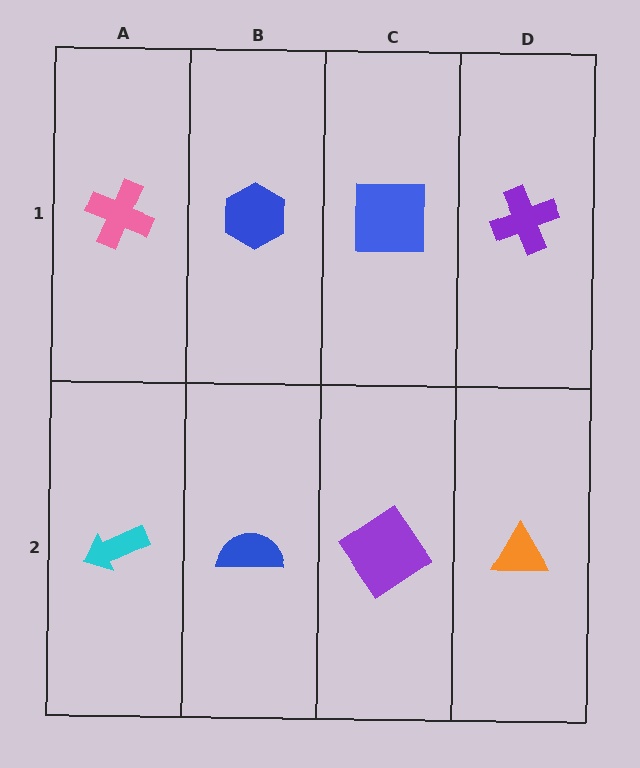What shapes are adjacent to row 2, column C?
A blue square (row 1, column C), a blue semicircle (row 2, column B), an orange triangle (row 2, column D).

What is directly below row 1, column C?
A purple diamond.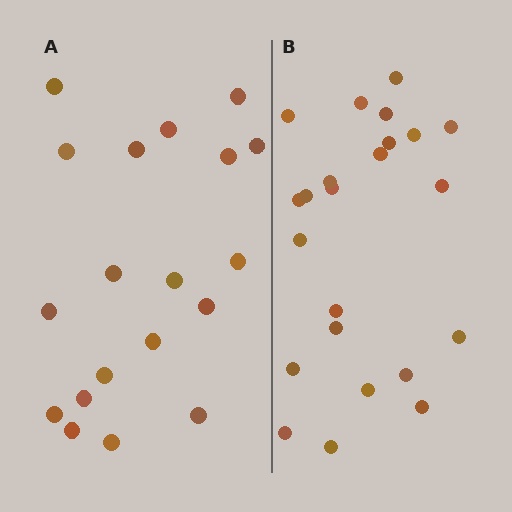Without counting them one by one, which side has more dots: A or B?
Region B (the right region) has more dots.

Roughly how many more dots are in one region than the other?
Region B has about 4 more dots than region A.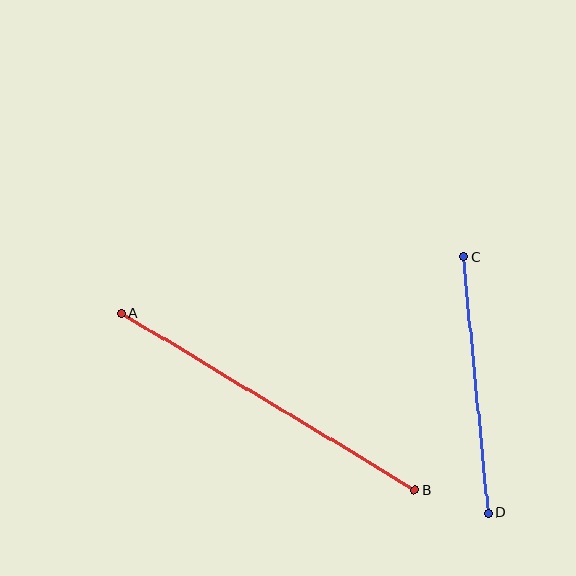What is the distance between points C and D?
The distance is approximately 257 pixels.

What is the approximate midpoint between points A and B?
The midpoint is at approximately (268, 402) pixels.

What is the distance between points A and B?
The distance is approximately 342 pixels.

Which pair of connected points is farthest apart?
Points A and B are farthest apart.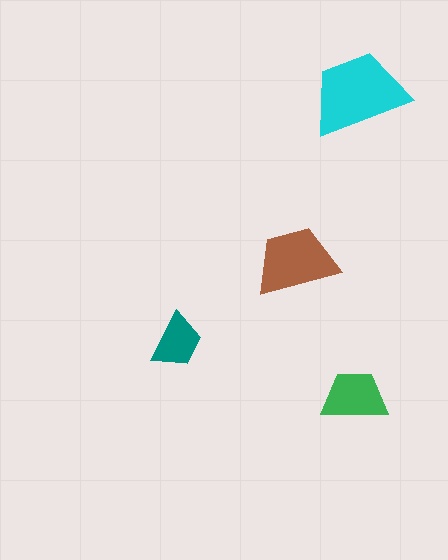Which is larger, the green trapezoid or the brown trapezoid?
The brown one.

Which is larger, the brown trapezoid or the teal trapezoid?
The brown one.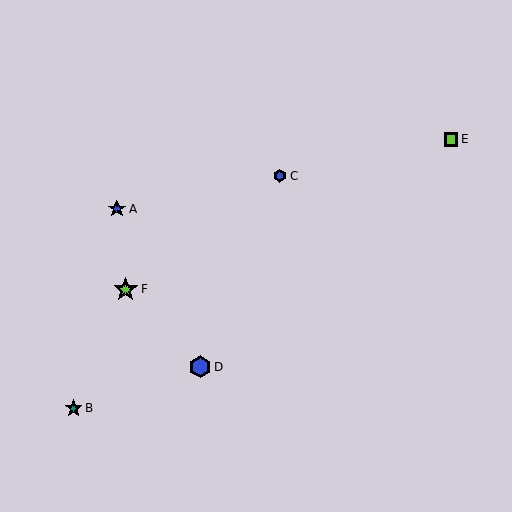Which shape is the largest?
The lime star (labeled F) is the largest.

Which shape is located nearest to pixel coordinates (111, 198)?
The blue star (labeled A) at (117, 209) is nearest to that location.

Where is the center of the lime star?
The center of the lime star is at (126, 289).